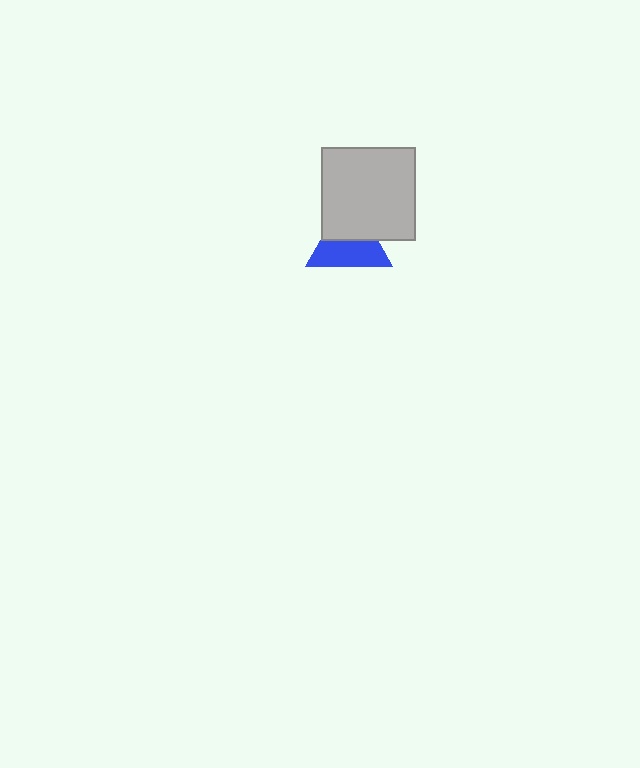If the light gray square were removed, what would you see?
You would see the complete blue triangle.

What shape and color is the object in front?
The object in front is a light gray square.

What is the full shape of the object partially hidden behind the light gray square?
The partially hidden object is a blue triangle.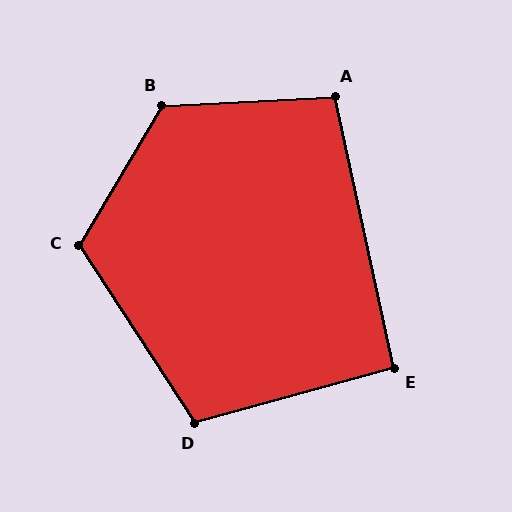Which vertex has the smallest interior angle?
E, at approximately 93 degrees.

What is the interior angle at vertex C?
Approximately 116 degrees (obtuse).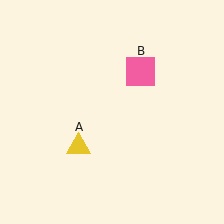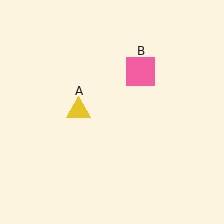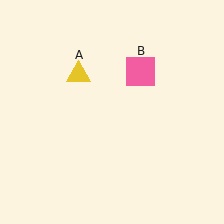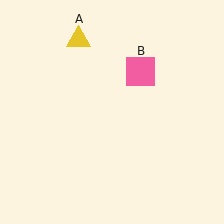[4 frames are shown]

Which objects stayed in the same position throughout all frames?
Pink square (object B) remained stationary.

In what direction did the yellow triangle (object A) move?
The yellow triangle (object A) moved up.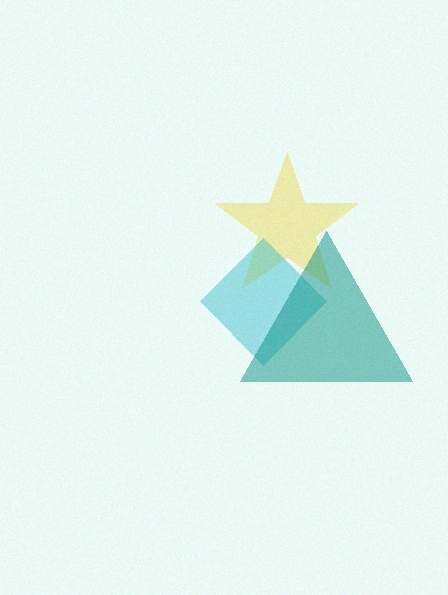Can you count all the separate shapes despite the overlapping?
Yes, there are 3 separate shapes.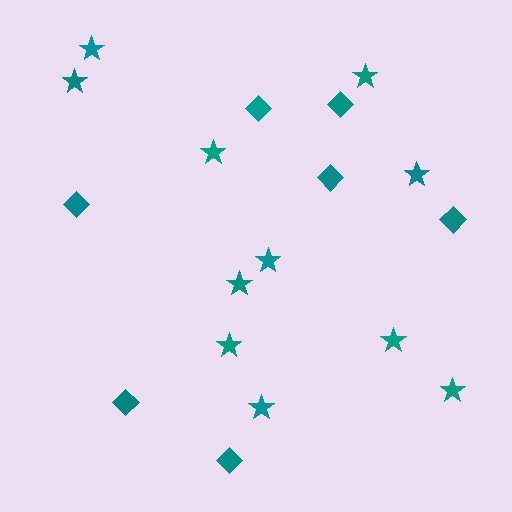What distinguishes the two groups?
There are 2 groups: one group of stars (11) and one group of diamonds (7).